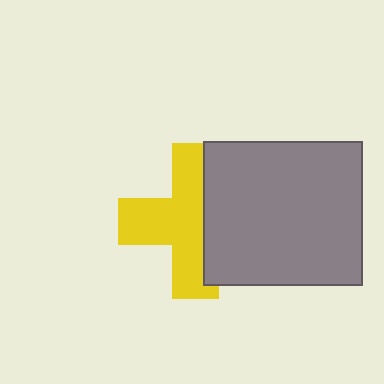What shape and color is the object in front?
The object in front is a gray rectangle.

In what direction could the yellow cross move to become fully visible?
The yellow cross could move left. That would shift it out from behind the gray rectangle entirely.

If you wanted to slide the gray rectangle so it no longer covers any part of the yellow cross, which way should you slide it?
Slide it right — that is the most direct way to separate the two shapes.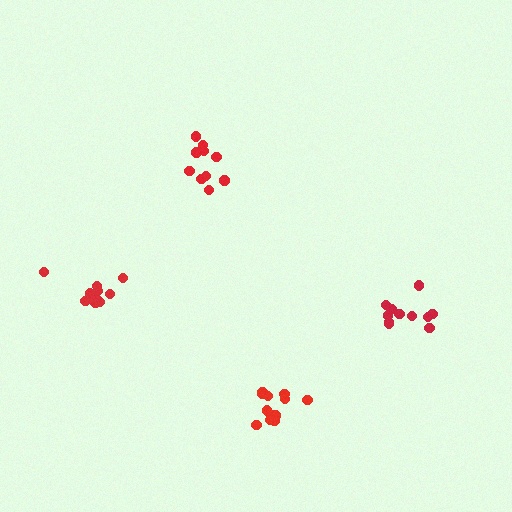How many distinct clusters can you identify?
There are 4 distinct clusters.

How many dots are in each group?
Group 1: 11 dots, Group 2: 10 dots, Group 3: 12 dots, Group 4: 10 dots (43 total).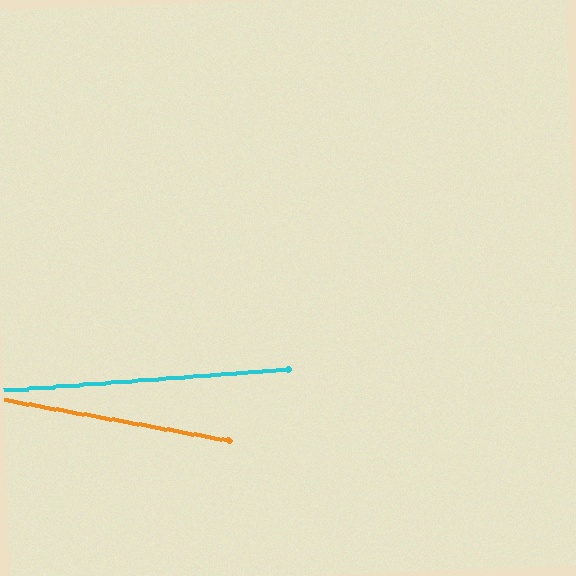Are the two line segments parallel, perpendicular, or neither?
Neither parallel nor perpendicular — they differ by about 14°.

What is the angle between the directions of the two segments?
Approximately 14 degrees.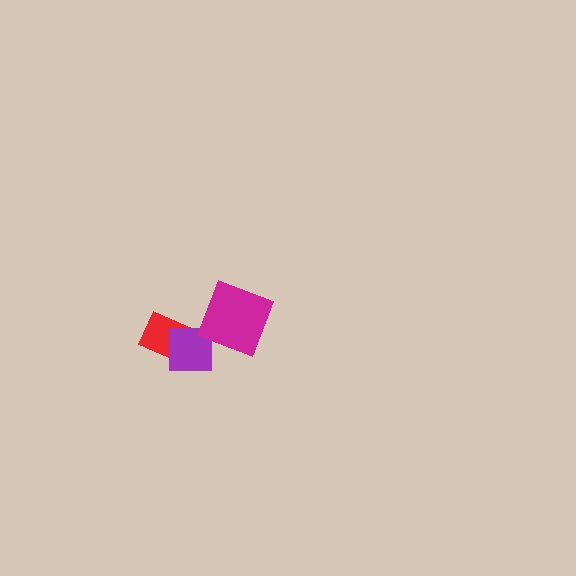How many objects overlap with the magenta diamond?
1 object overlaps with the magenta diamond.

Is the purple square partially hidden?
Yes, it is partially covered by another shape.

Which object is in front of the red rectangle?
The purple square is in front of the red rectangle.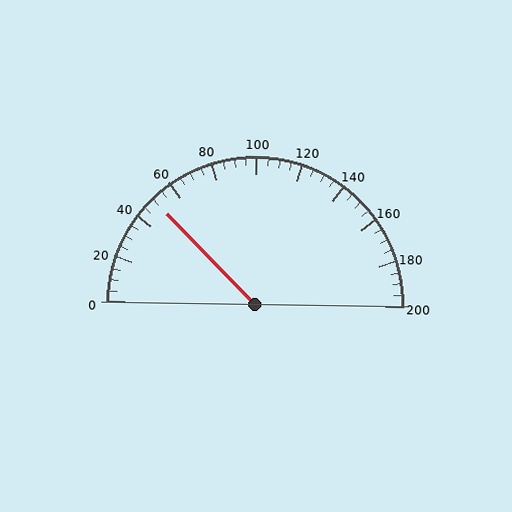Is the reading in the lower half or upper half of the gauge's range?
The reading is in the lower half of the range (0 to 200).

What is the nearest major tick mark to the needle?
The nearest major tick mark is 40.